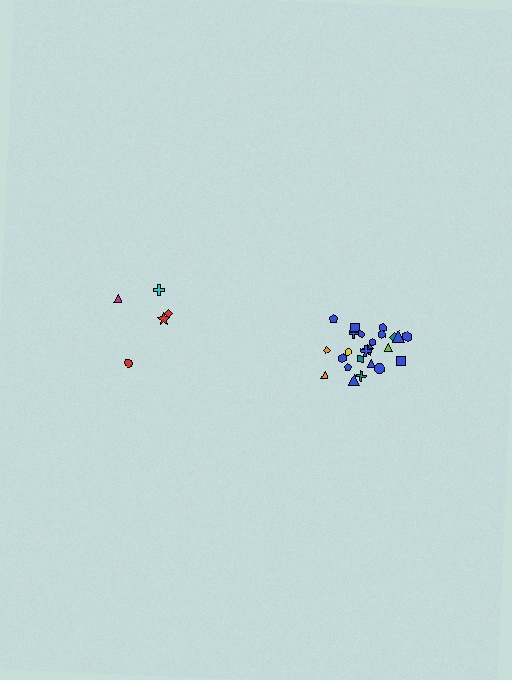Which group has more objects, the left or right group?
The right group.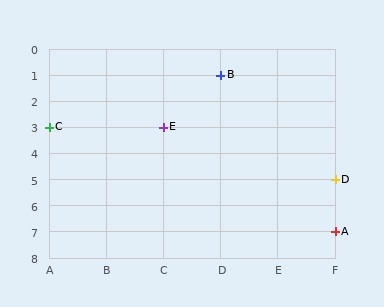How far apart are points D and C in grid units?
Points D and C are 5 columns and 2 rows apart (about 5.4 grid units diagonally).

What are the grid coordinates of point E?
Point E is at grid coordinates (C, 3).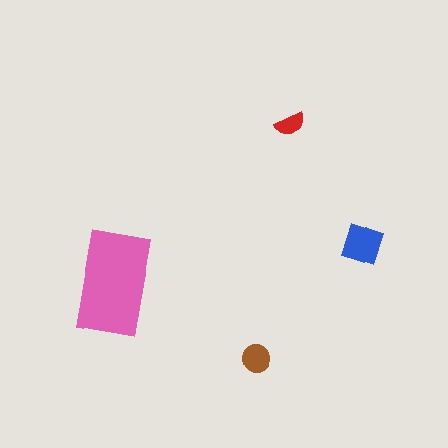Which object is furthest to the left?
The pink rectangle is leftmost.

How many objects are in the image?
There are 4 objects in the image.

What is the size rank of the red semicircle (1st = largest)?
4th.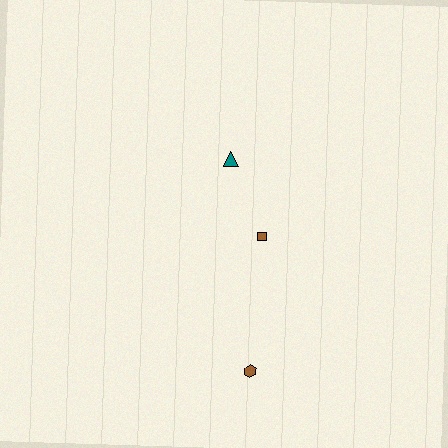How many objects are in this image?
There are 3 objects.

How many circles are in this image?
There are no circles.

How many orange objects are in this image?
There are no orange objects.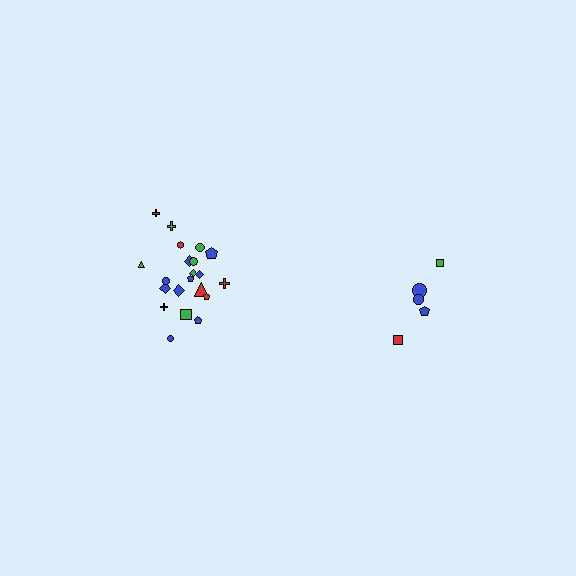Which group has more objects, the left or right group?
The left group.